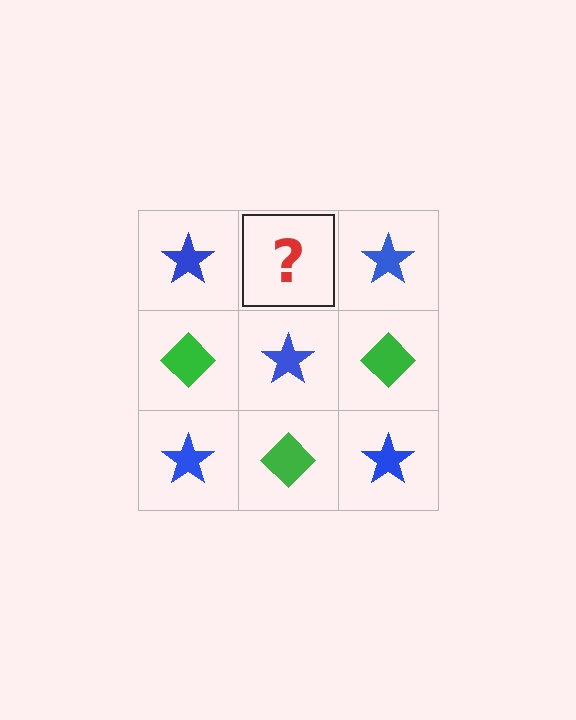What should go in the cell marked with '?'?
The missing cell should contain a green diamond.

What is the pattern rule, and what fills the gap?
The rule is that it alternates blue star and green diamond in a checkerboard pattern. The gap should be filled with a green diamond.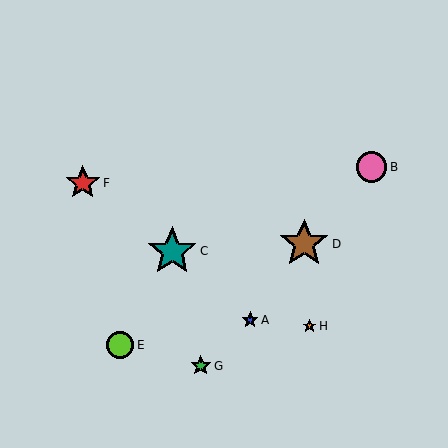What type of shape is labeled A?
Shape A is a blue star.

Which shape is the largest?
The teal star (labeled C) is the largest.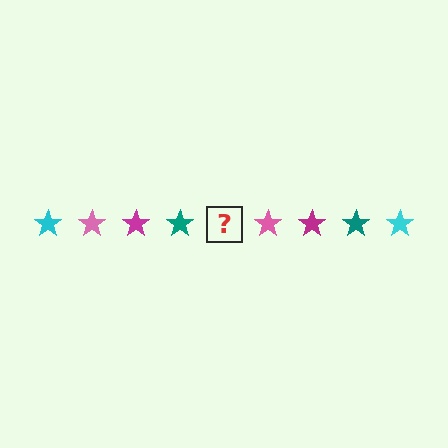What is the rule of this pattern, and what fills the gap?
The rule is that the pattern cycles through cyan, pink, magenta, teal stars. The gap should be filled with a cyan star.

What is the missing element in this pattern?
The missing element is a cyan star.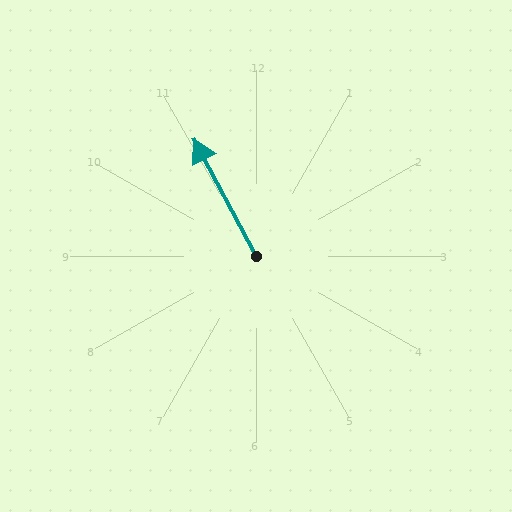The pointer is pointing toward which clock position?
Roughly 11 o'clock.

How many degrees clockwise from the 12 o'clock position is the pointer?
Approximately 332 degrees.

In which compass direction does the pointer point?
Northwest.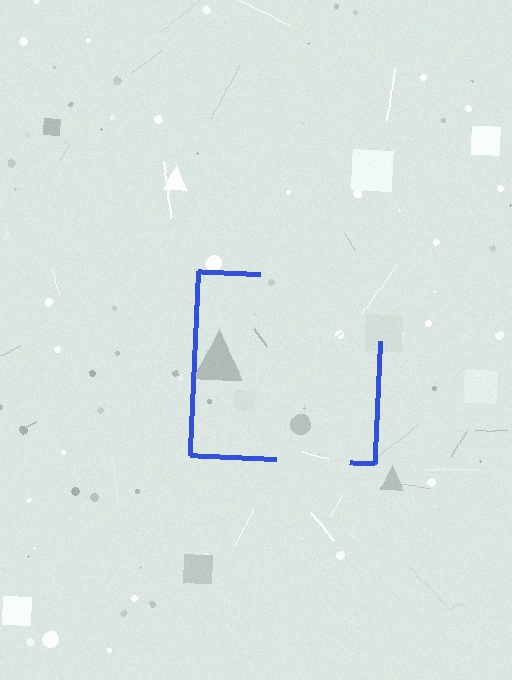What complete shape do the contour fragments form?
The contour fragments form a square.